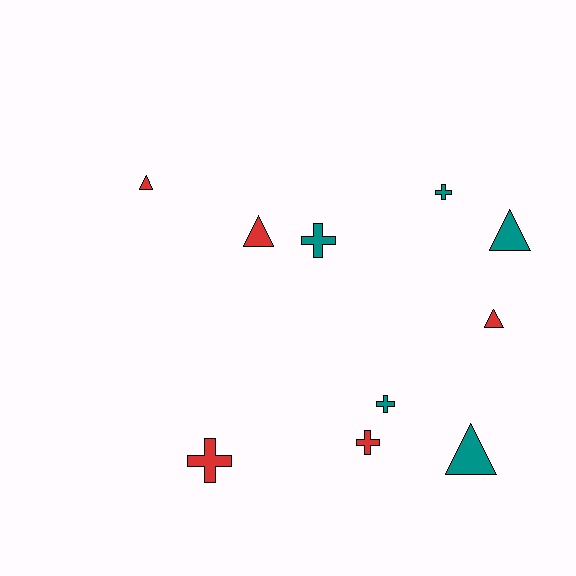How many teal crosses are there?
There are 3 teal crosses.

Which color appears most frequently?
Teal, with 5 objects.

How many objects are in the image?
There are 10 objects.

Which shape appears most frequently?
Cross, with 5 objects.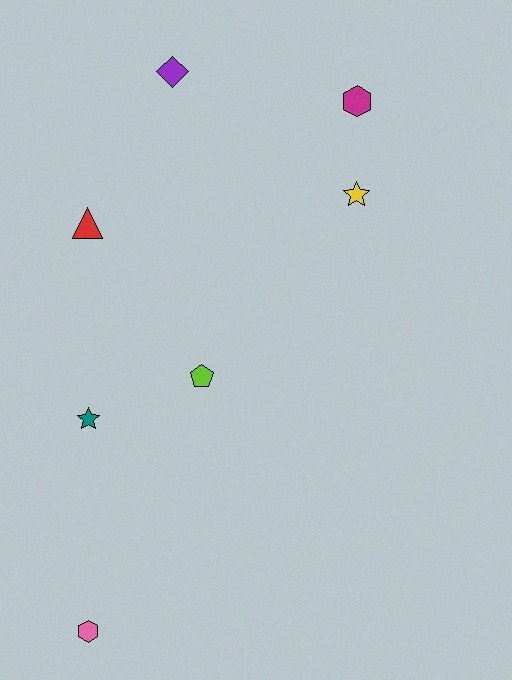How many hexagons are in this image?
There are 2 hexagons.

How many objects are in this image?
There are 7 objects.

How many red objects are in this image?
There is 1 red object.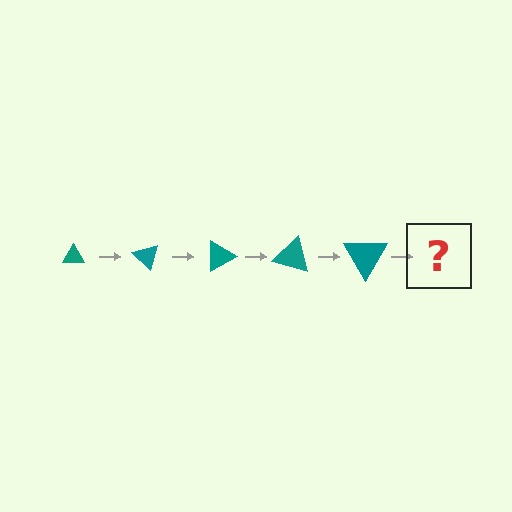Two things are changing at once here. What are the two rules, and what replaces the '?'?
The two rules are that the triangle grows larger each step and it rotates 45 degrees each step. The '?' should be a triangle, larger than the previous one and rotated 225 degrees from the start.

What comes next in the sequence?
The next element should be a triangle, larger than the previous one and rotated 225 degrees from the start.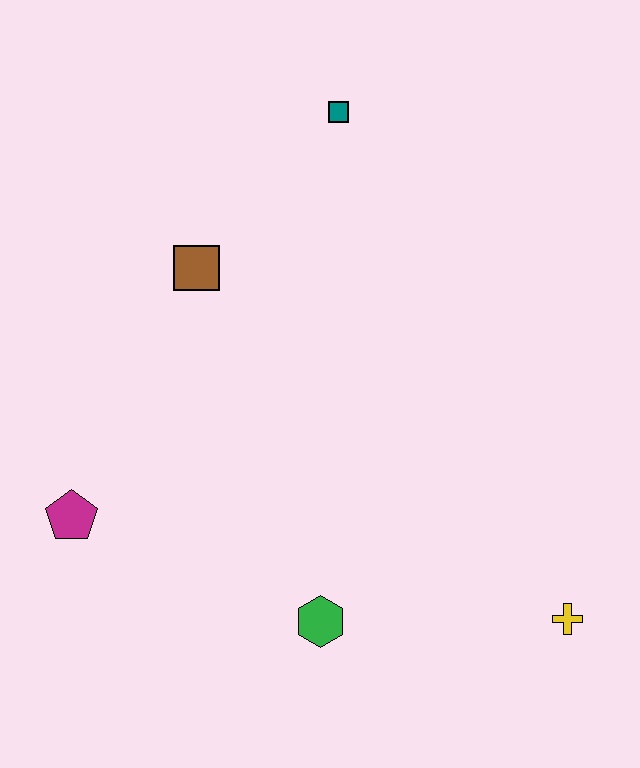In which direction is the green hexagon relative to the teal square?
The green hexagon is below the teal square.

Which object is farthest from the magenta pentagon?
The yellow cross is farthest from the magenta pentagon.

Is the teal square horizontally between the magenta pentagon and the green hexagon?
No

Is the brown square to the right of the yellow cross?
No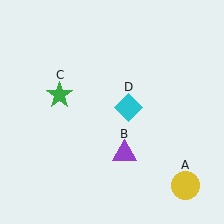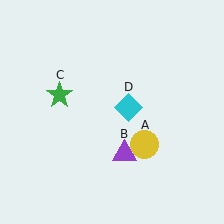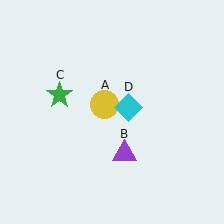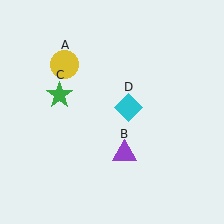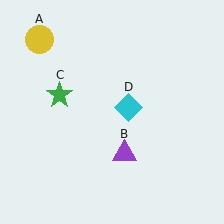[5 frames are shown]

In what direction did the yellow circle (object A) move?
The yellow circle (object A) moved up and to the left.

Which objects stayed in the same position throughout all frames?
Purple triangle (object B) and green star (object C) and cyan diamond (object D) remained stationary.